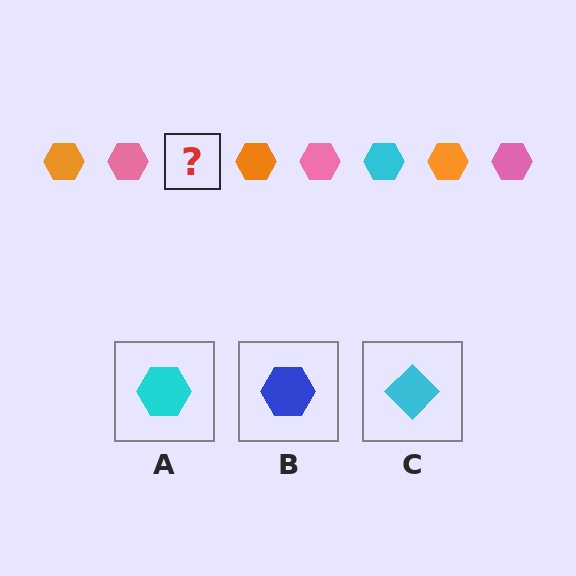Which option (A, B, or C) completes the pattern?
A.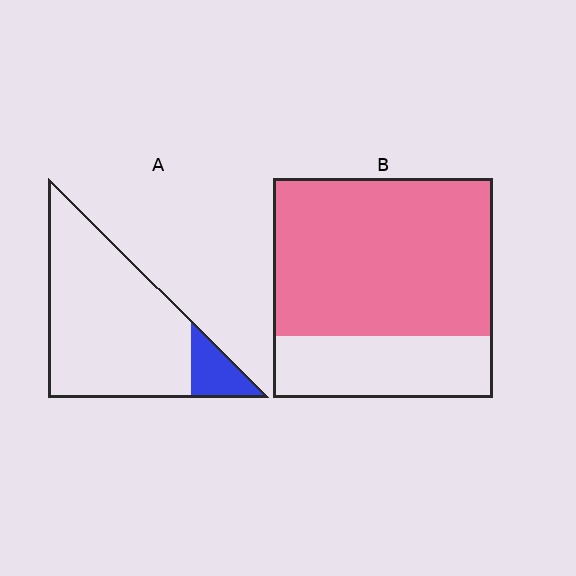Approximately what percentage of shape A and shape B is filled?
A is approximately 15% and B is approximately 70%.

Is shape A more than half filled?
No.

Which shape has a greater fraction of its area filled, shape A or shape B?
Shape B.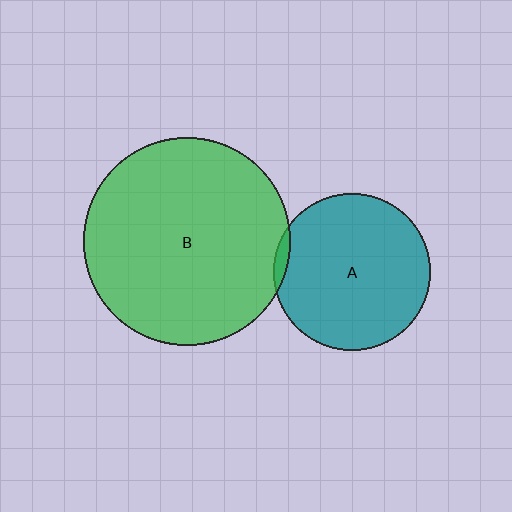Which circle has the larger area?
Circle B (green).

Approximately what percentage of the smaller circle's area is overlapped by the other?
Approximately 5%.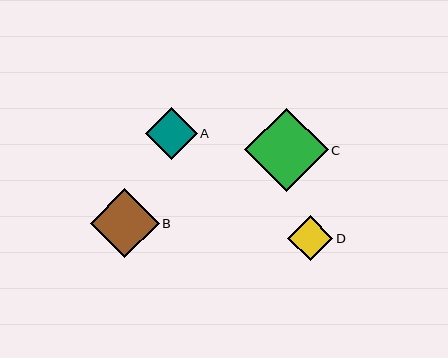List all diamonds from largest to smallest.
From largest to smallest: C, B, A, D.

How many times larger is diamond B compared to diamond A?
Diamond B is approximately 1.3 times the size of diamond A.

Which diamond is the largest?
Diamond C is the largest with a size of approximately 83 pixels.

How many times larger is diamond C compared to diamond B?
Diamond C is approximately 1.2 times the size of diamond B.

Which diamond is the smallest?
Diamond D is the smallest with a size of approximately 45 pixels.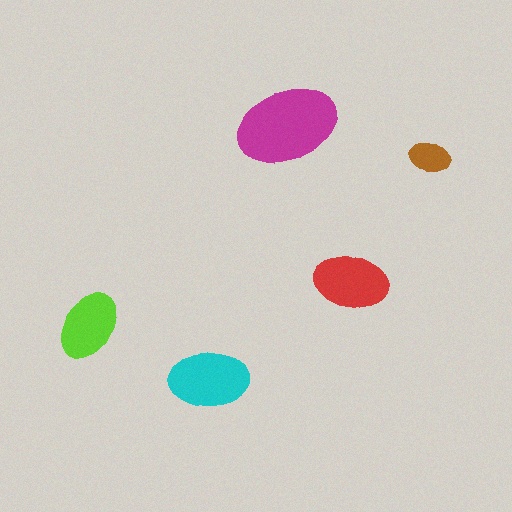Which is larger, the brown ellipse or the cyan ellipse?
The cyan one.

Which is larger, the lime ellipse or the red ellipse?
The red one.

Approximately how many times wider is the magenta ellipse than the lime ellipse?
About 1.5 times wider.